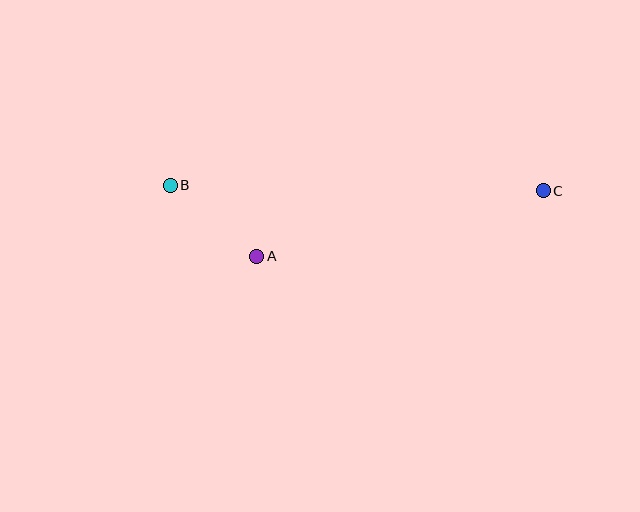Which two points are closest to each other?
Points A and B are closest to each other.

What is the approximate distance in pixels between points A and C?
The distance between A and C is approximately 294 pixels.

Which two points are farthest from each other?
Points B and C are farthest from each other.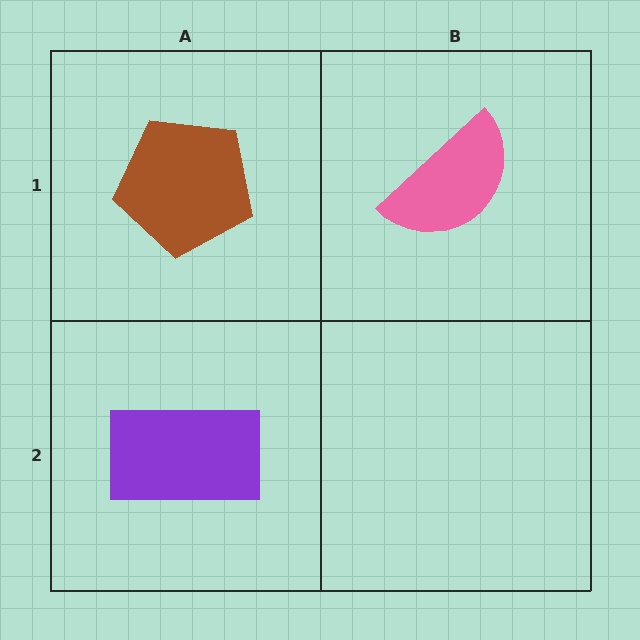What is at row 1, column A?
A brown pentagon.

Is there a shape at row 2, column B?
No, that cell is empty.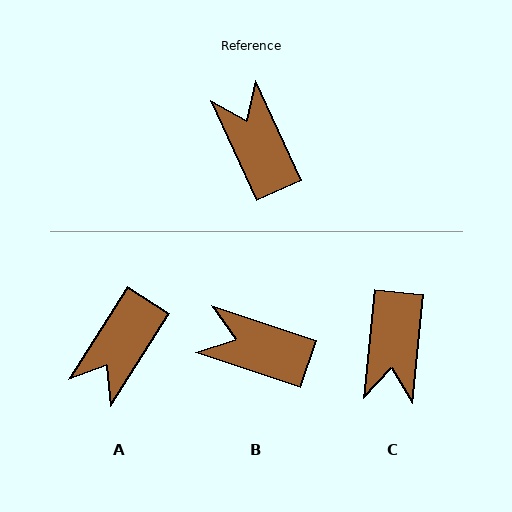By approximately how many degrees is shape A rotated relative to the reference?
Approximately 123 degrees counter-clockwise.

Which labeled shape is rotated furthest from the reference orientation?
C, about 150 degrees away.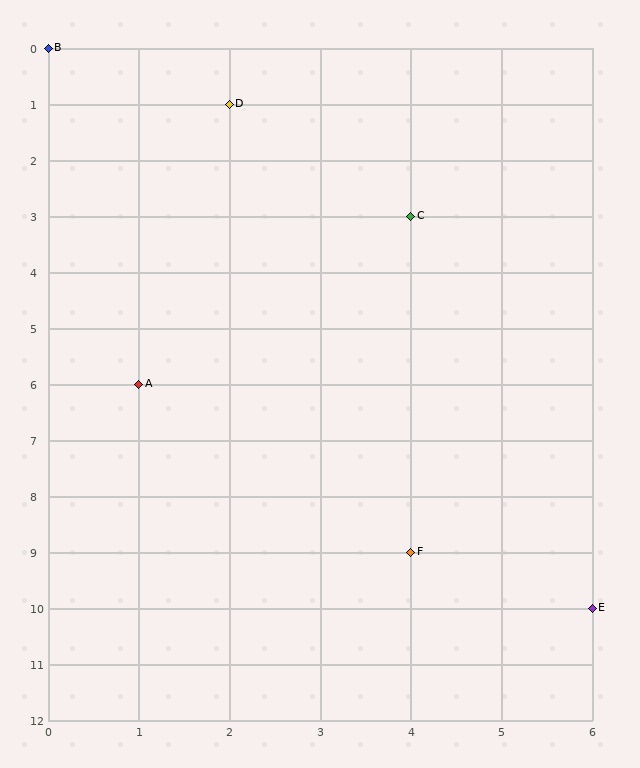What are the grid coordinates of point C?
Point C is at grid coordinates (4, 3).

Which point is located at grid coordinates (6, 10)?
Point E is at (6, 10).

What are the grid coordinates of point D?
Point D is at grid coordinates (2, 1).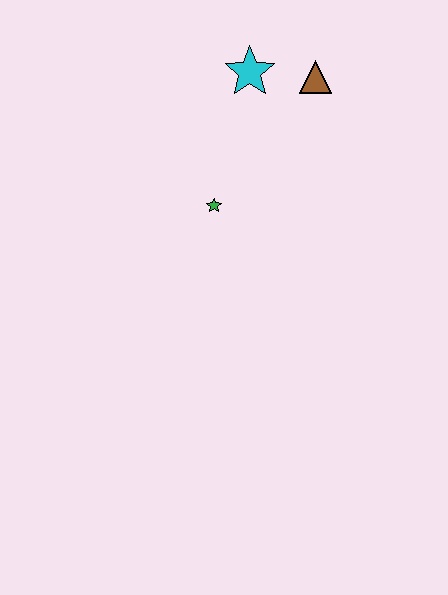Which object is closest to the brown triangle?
The cyan star is closest to the brown triangle.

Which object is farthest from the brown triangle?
The green star is farthest from the brown triangle.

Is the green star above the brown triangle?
No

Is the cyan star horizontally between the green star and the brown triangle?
Yes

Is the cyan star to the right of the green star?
Yes